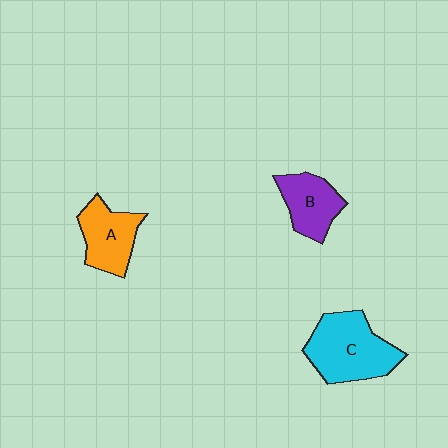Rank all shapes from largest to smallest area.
From largest to smallest: C (cyan), A (orange), B (purple).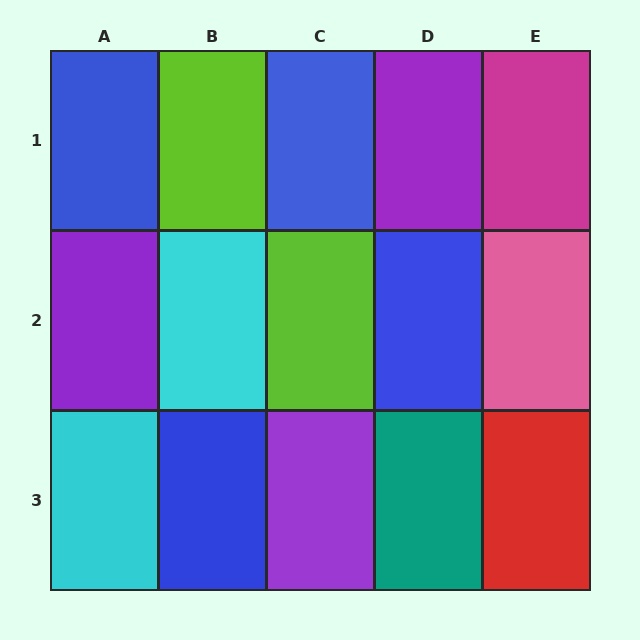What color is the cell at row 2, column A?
Purple.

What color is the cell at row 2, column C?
Lime.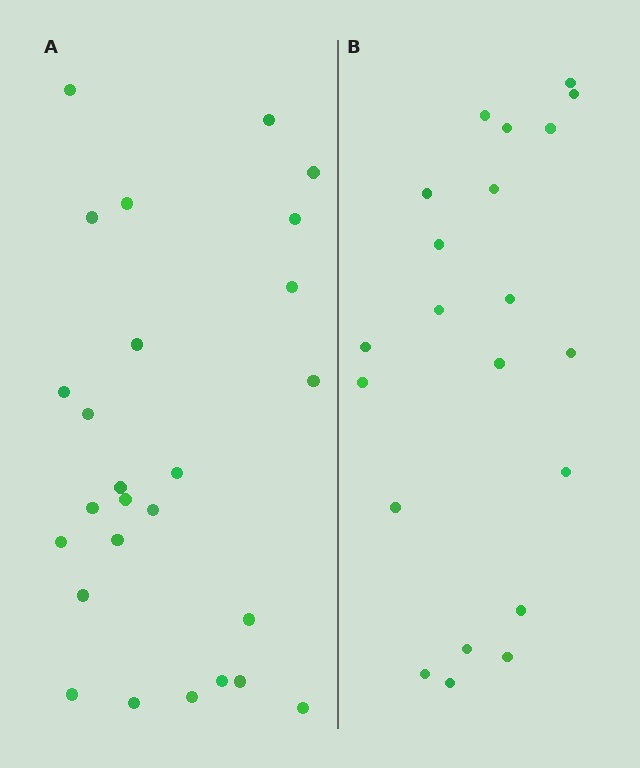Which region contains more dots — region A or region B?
Region A (the left region) has more dots.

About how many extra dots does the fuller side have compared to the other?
Region A has about 5 more dots than region B.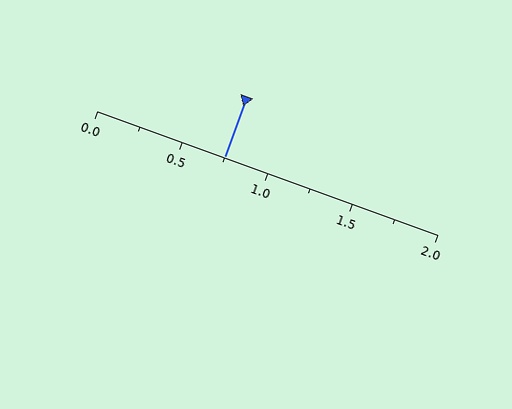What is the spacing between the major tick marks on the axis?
The major ticks are spaced 0.5 apart.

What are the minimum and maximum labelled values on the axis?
The axis runs from 0.0 to 2.0.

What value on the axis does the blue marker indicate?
The marker indicates approximately 0.75.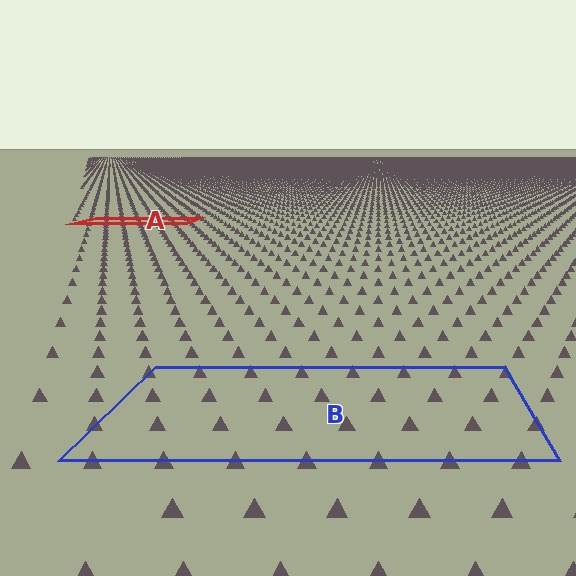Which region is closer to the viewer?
Region B is closer. The texture elements there are larger and more spread out.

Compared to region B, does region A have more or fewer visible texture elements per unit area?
Region A has more texture elements per unit area — they are packed more densely because it is farther away.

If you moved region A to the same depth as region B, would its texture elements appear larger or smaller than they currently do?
They would appear larger. At a closer depth, the same texture elements are projected at a bigger on-screen size.